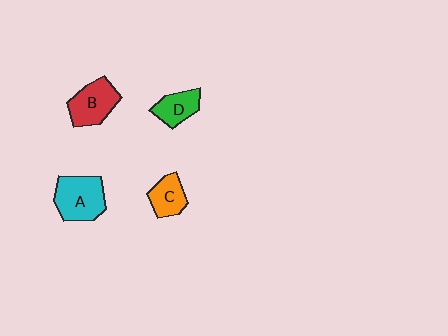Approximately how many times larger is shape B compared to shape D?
Approximately 1.4 times.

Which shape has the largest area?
Shape A (cyan).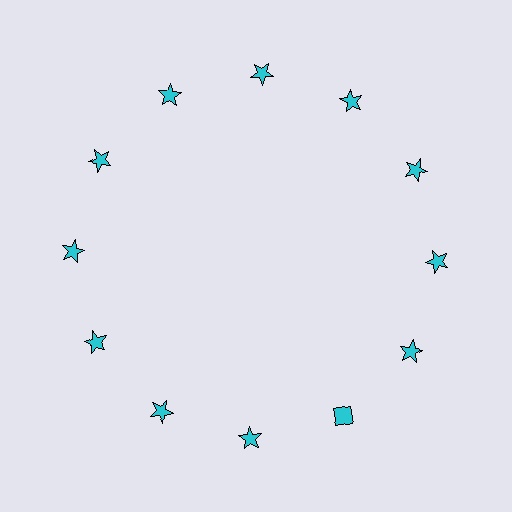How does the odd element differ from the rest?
It has a different shape: diamond instead of star.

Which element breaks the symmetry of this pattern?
The cyan diamond at roughly the 5 o'clock position breaks the symmetry. All other shapes are cyan stars.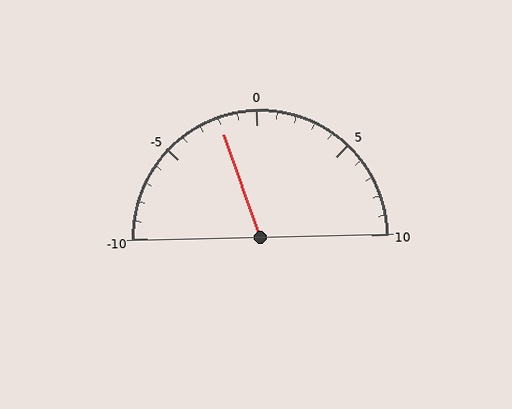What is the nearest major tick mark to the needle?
The nearest major tick mark is 0.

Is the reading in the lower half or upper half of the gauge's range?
The reading is in the lower half of the range (-10 to 10).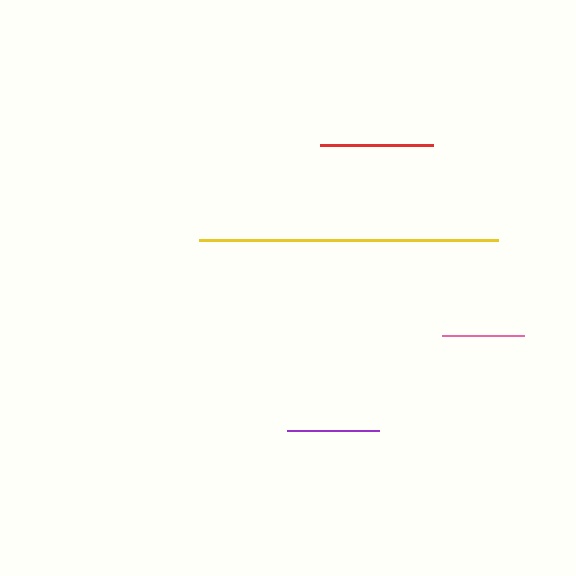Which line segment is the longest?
The yellow line is the longest at approximately 299 pixels.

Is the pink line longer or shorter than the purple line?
The purple line is longer than the pink line.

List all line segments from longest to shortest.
From longest to shortest: yellow, red, purple, pink.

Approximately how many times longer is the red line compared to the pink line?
The red line is approximately 1.4 times the length of the pink line.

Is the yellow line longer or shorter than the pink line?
The yellow line is longer than the pink line.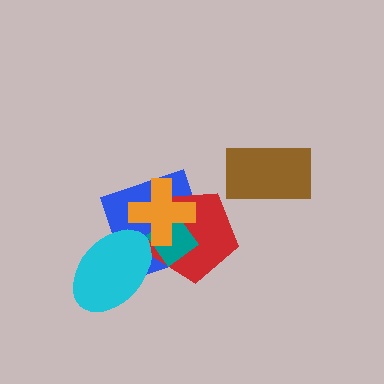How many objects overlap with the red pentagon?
3 objects overlap with the red pentagon.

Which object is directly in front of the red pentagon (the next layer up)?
The teal diamond is directly in front of the red pentagon.